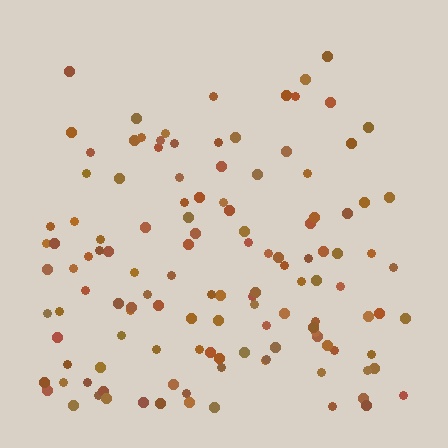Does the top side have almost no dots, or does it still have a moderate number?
Still a moderate number, just noticeably fewer than the bottom.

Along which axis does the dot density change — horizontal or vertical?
Vertical.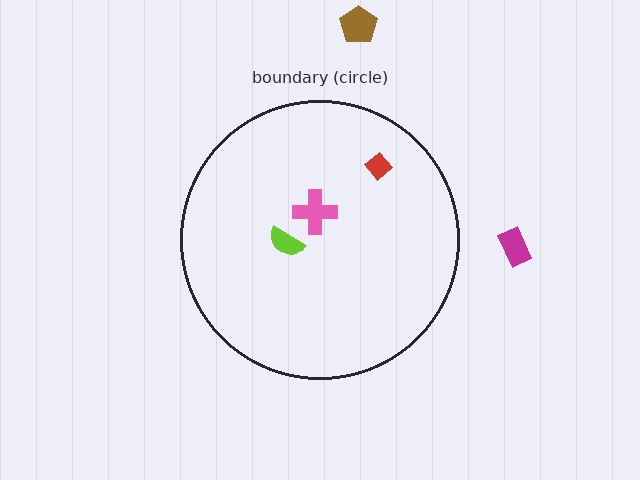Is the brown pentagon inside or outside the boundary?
Outside.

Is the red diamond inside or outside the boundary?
Inside.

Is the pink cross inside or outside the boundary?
Inside.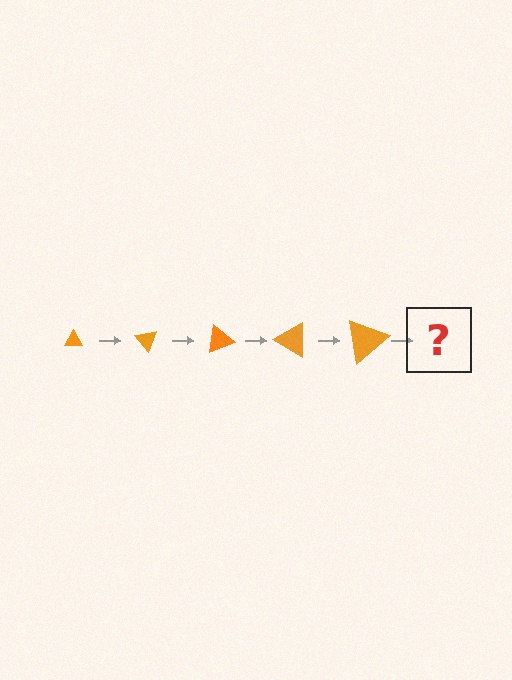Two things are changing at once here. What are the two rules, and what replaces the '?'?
The two rules are that the triangle grows larger each step and it rotates 50 degrees each step. The '?' should be a triangle, larger than the previous one and rotated 250 degrees from the start.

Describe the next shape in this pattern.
It should be a triangle, larger than the previous one and rotated 250 degrees from the start.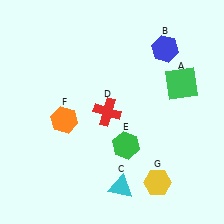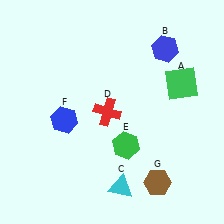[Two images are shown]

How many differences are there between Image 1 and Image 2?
There are 2 differences between the two images.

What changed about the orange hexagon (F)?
In Image 1, F is orange. In Image 2, it changed to blue.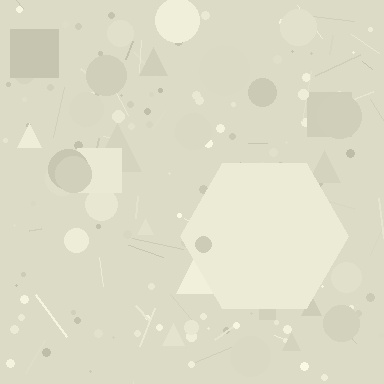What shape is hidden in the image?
A hexagon is hidden in the image.